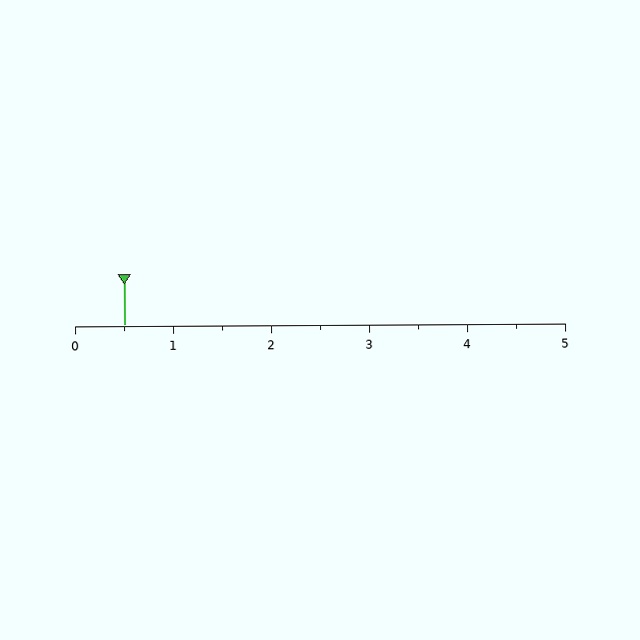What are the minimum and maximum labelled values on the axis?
The axis runs from 0 to 5.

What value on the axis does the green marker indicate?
The marker indicates approximately 0.5.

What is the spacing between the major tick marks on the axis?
The major ticks are spaced 1 apart.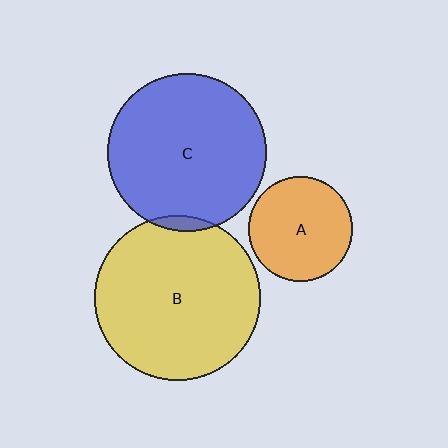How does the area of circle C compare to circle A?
Approximately 2.3 times.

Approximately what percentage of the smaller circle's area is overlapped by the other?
Approximately 5%.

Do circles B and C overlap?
Yes.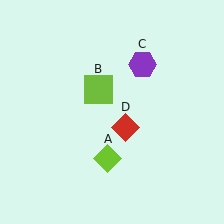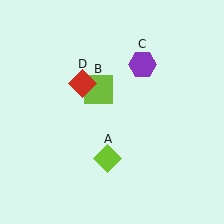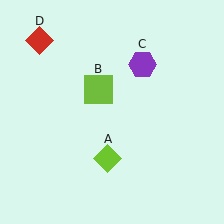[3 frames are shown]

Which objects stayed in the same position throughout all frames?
Lime diamond (object A) and lime square (object B) and purple hexagon (object C) remained stationary.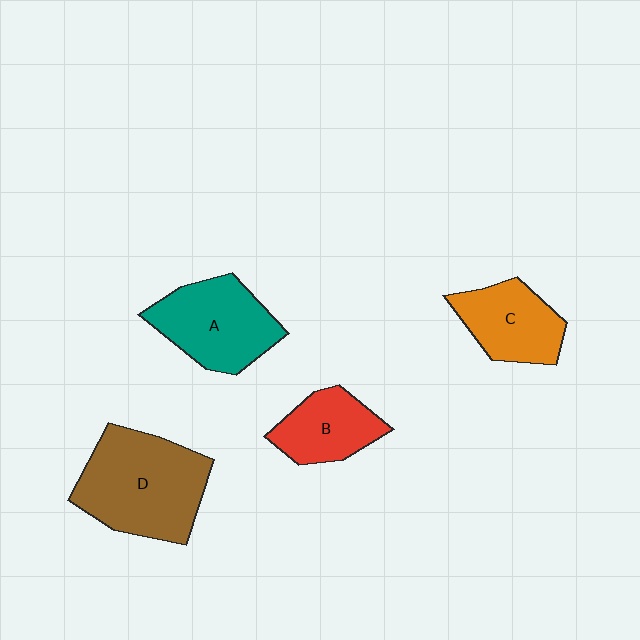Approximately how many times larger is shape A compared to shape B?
Approximately 1.5 times.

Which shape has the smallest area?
Shape B (red).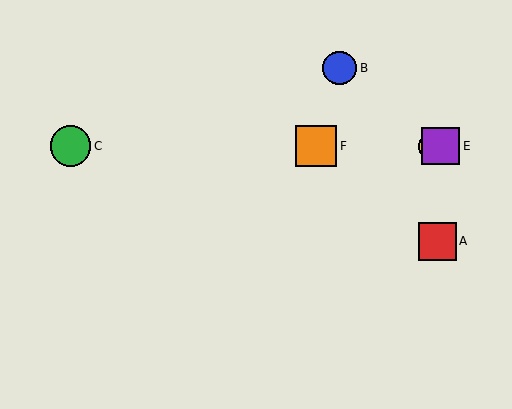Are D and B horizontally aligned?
No, D is at y≈146 and B is at y≈68.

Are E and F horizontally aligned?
Yes, both are at y≈146.